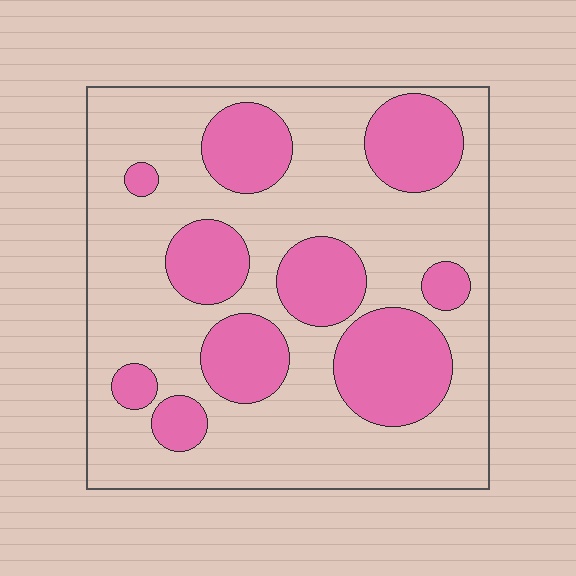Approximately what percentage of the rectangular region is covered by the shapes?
Approximately 30%.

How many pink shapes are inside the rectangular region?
10.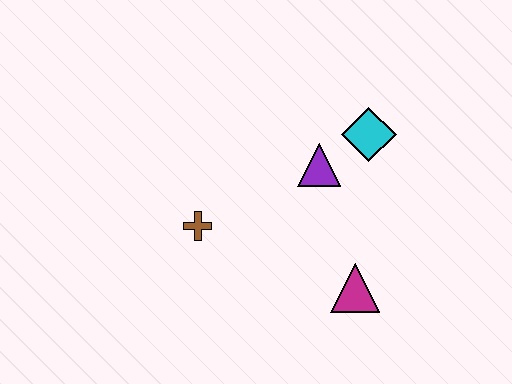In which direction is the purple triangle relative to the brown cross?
The purple triangle is to the right of the brown cross.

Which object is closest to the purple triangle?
The cyan diamond is closest to the purple triangle.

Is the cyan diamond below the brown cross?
No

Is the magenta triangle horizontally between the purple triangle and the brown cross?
No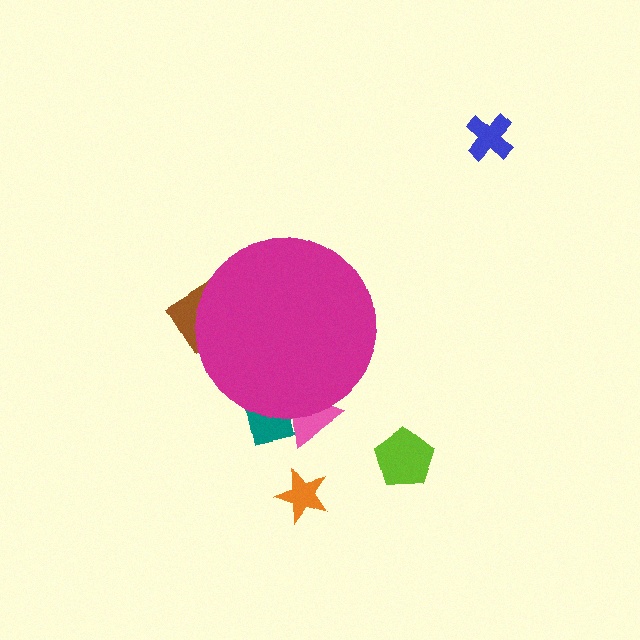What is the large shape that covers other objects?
A magenta circle.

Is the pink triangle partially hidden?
Yes, the pink triangle is partially hidden behind the magenta circle.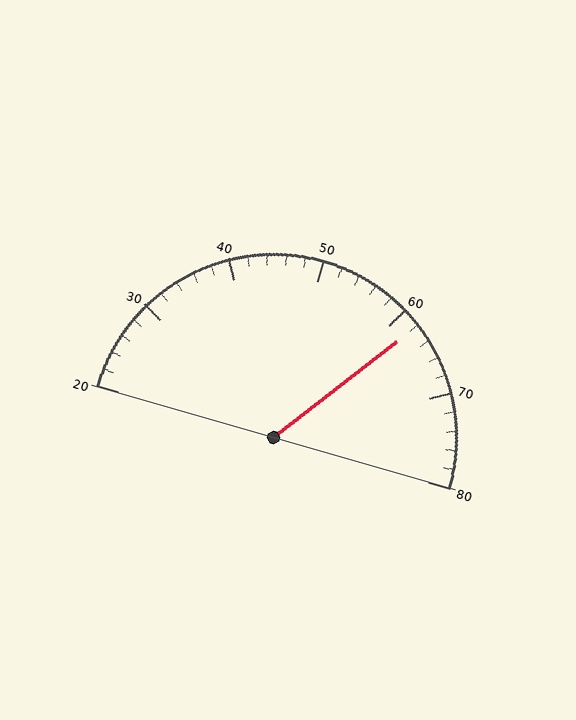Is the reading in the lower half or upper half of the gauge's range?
The reading is in the upper half of the range (20 to 80).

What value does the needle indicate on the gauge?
The needle indicates approximately 62.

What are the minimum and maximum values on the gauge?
The gauge ranges from 20 to 80.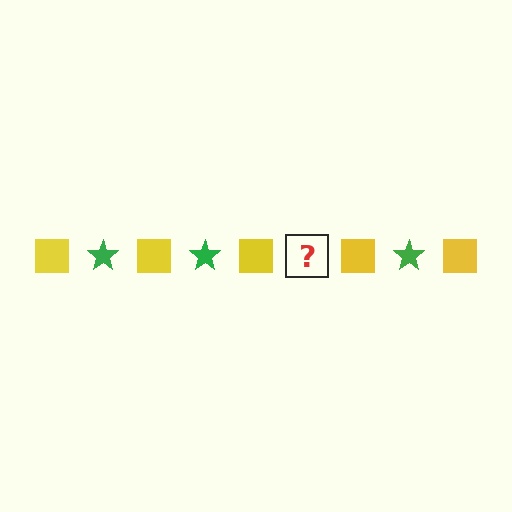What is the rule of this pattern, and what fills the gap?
The rule is that the pattern alternates between yellow square and green star. The gap should be filled with a green star.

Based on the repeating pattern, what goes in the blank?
The blank should be a green star.